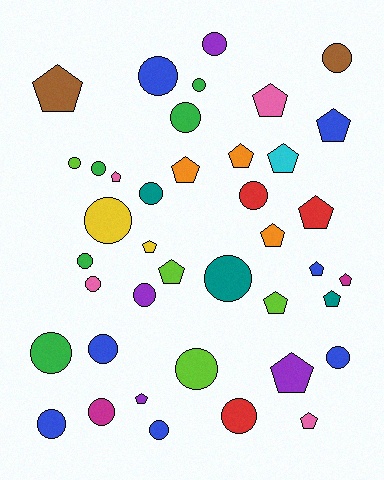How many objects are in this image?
There are 40 objects.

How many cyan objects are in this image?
There is 1 cyan object.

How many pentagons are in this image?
There are 18 pentagons.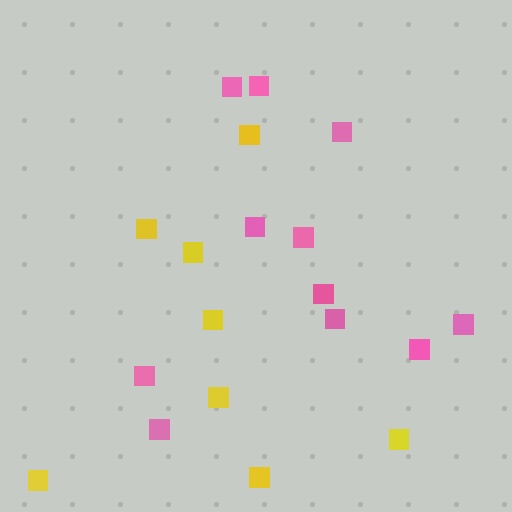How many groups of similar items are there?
There are 2 groups: one group of yellow squares (8) and one group of pink squares (11).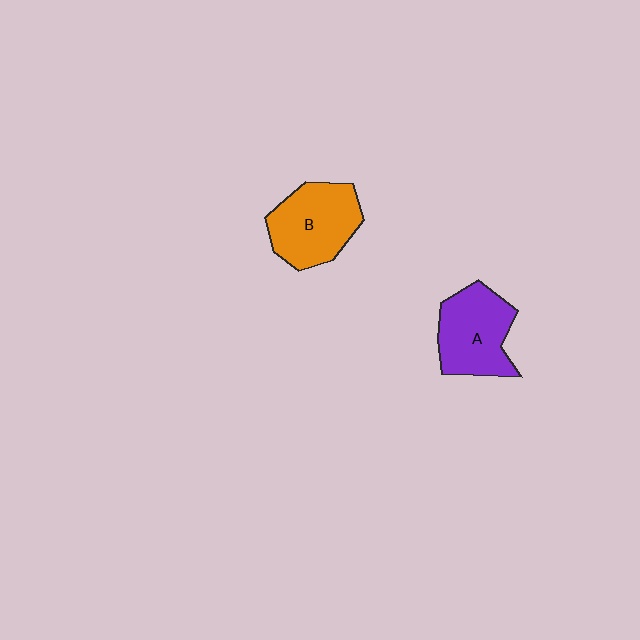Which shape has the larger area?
Shape B (orange).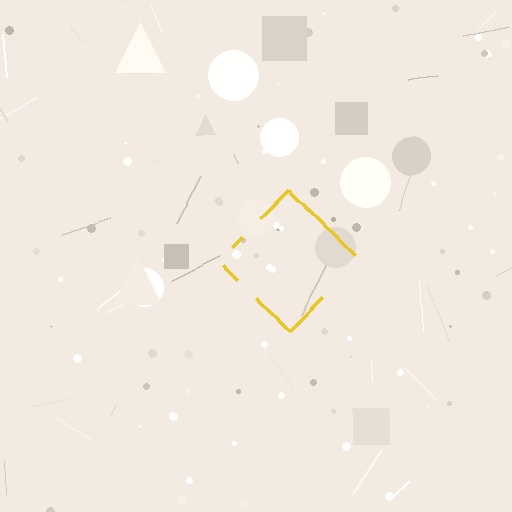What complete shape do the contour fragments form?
The contour fragments form a diamond.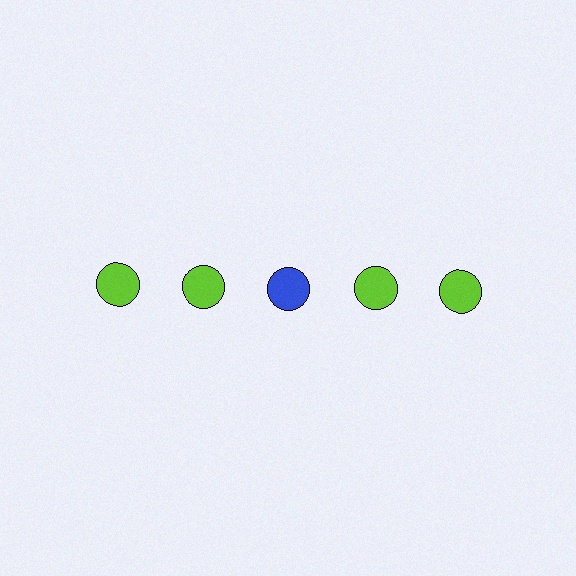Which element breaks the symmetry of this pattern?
The blue circle in the top row, center column breaks the symmetry. All other shapes are lime circles.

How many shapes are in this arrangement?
There are 5 shapes arranged in a grid pattern.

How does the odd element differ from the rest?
It has a different color: blue instead of lime.